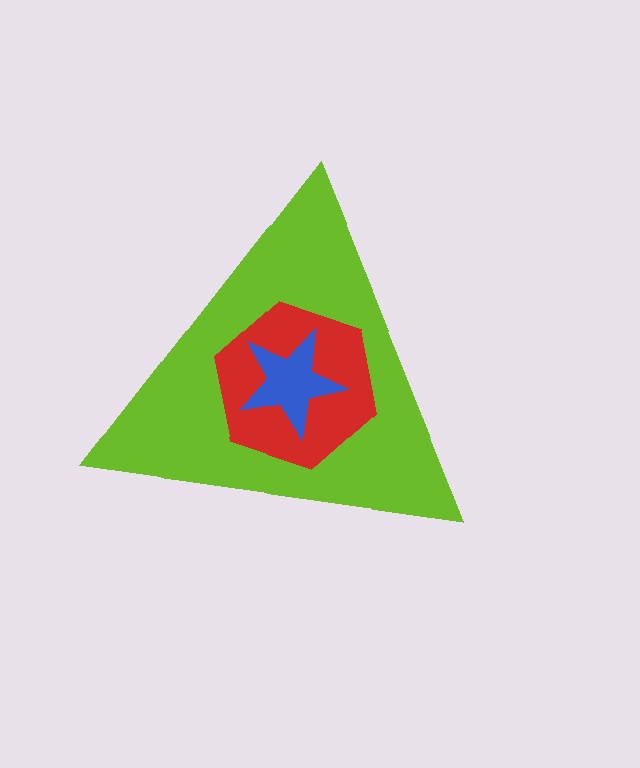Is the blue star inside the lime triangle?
Yes.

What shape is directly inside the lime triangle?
The red hexagon.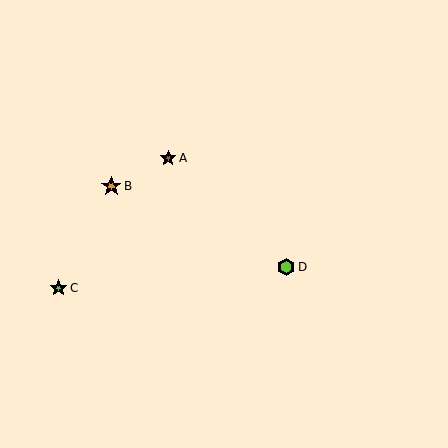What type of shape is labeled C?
Shape C is a lime star.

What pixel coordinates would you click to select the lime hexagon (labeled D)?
Click at (286, 267) to select the lime hexagon D.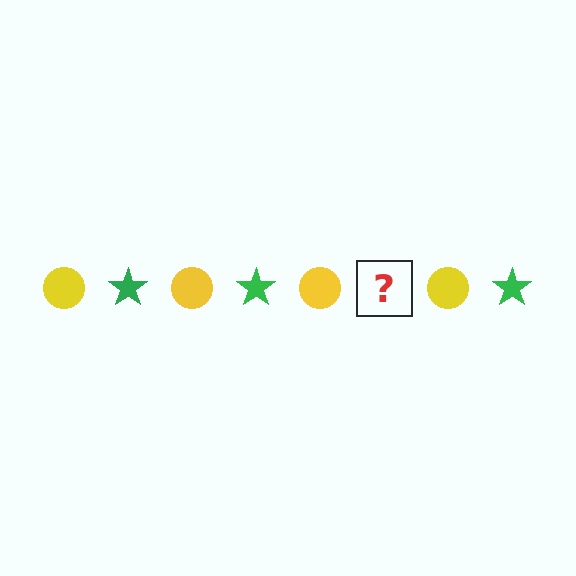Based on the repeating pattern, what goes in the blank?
The blank should be a green star.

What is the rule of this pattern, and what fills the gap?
The rule is that the pattern alternates between yellow circle and green star. The gap should be filled with a green star.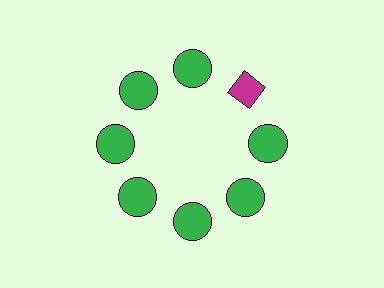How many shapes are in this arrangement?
There are 8 shapes arranged in a ring pattern.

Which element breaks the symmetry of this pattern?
The magenta diamond at roughly the 2 o'clock position breaks the symmetry. All other shapes are green circles.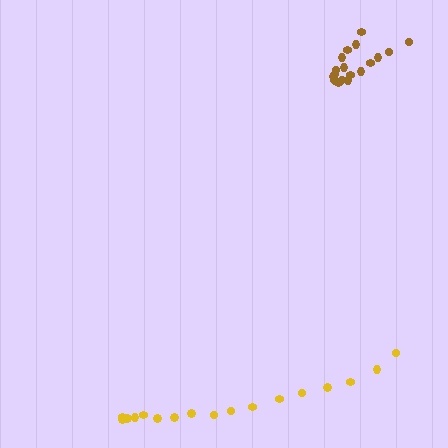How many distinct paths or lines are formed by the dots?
There are 2 distinct paths.